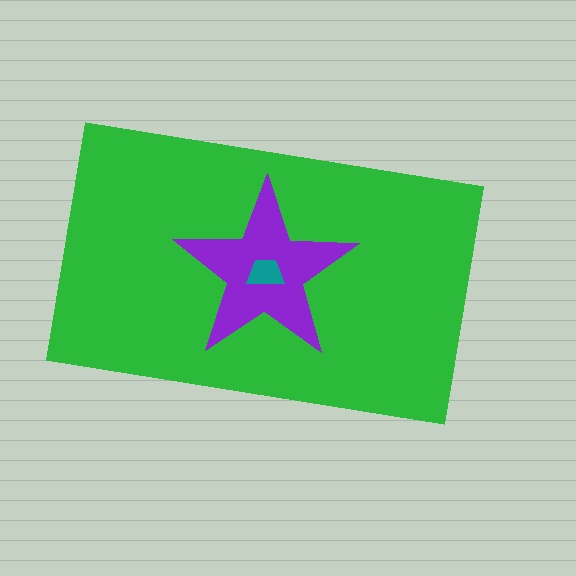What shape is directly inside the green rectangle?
The purple star.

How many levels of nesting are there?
3.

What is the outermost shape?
The green rectangle.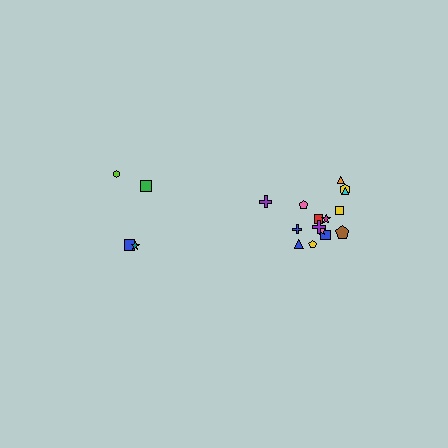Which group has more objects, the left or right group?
The right group.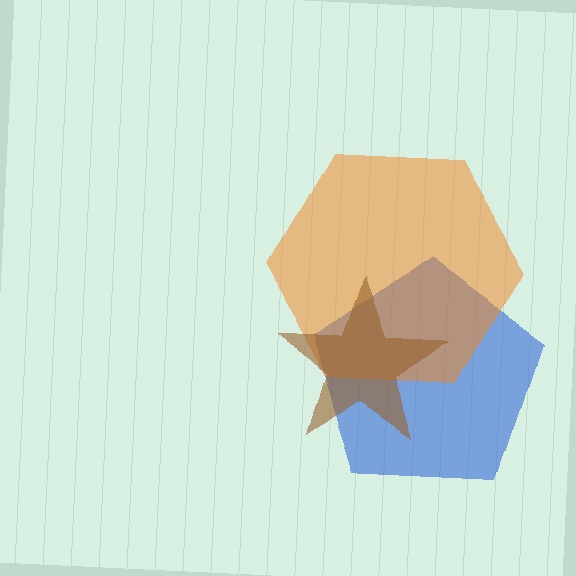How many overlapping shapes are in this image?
There are 3 overlapping shapes in the image.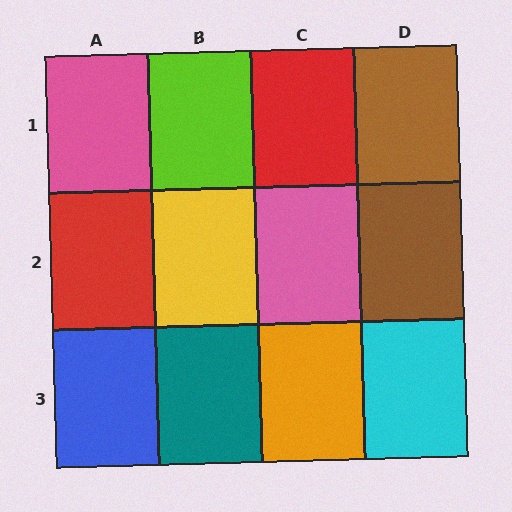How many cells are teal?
1 cell is teal.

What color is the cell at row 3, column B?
Teal.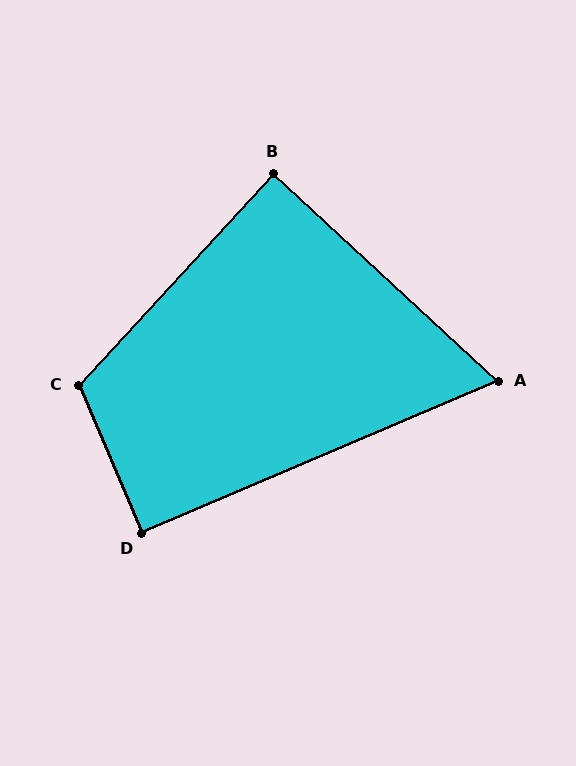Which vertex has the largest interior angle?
C, at approximately 114 degrees.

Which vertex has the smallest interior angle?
A, at approximately 66 degrees.